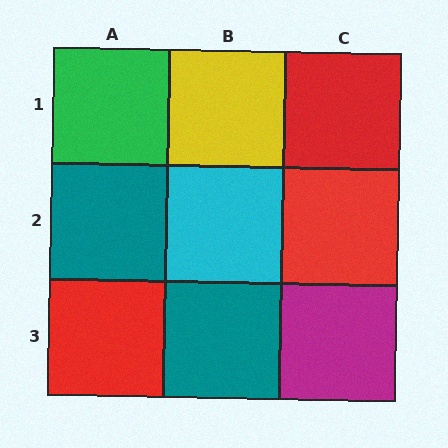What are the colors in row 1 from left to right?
Green, yellow, red.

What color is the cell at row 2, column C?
Red.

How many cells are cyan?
1 cell is cyan.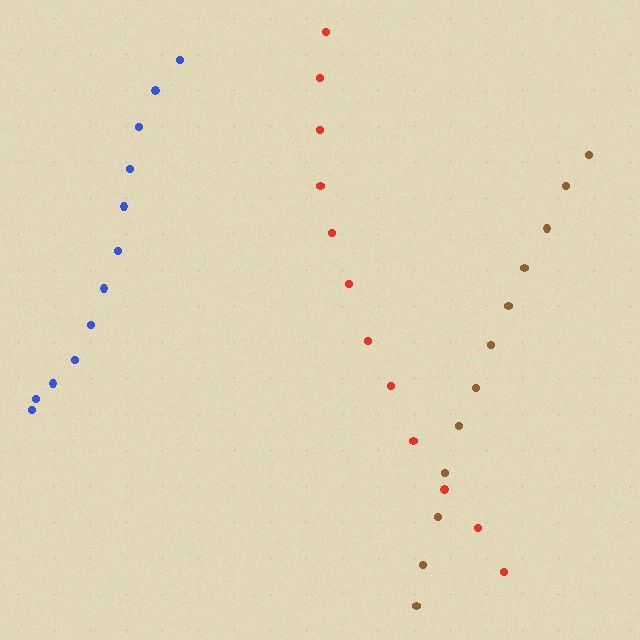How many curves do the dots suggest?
There are 3 distinct paths.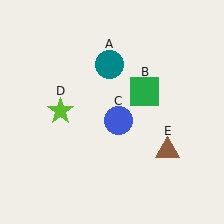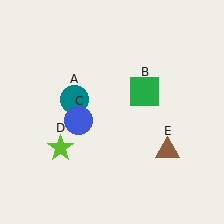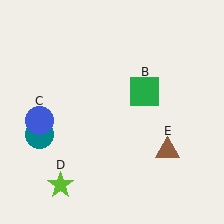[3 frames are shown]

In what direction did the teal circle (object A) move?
The teal circle (object A) moved down and to the left.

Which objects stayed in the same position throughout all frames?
Green square (object B) and brown triangle (object E) remained stationary.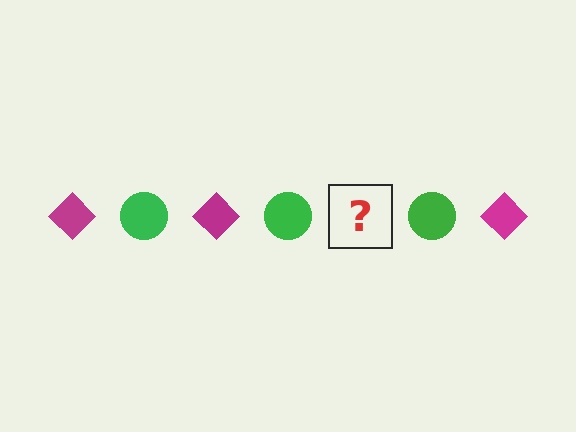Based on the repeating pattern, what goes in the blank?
The blank should be a magenta diamond.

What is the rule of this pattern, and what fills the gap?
The rule is that the pattern alternates between magenta diamond and green circle. The gap should be filled with a magenta diamond.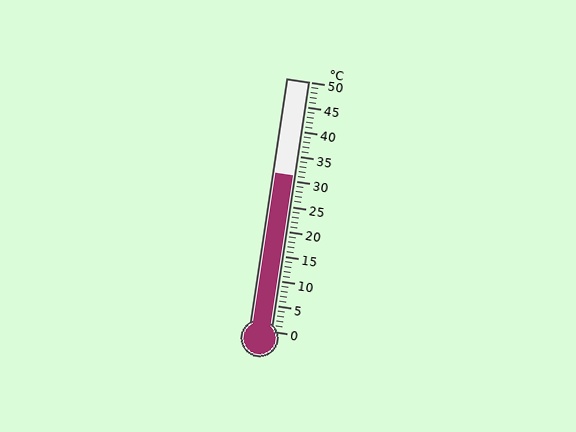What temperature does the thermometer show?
The thermometer shows approximately 31°C.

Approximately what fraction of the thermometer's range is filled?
The thermometer is filled to approximately 60% of its range.